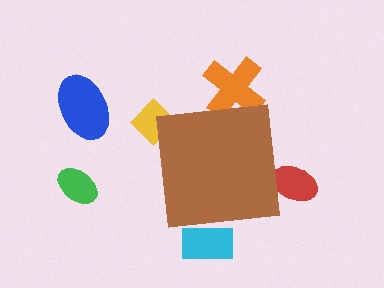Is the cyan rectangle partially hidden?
Yes, the cyan rectangle is partially hidden behind the brown square.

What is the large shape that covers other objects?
A brown square.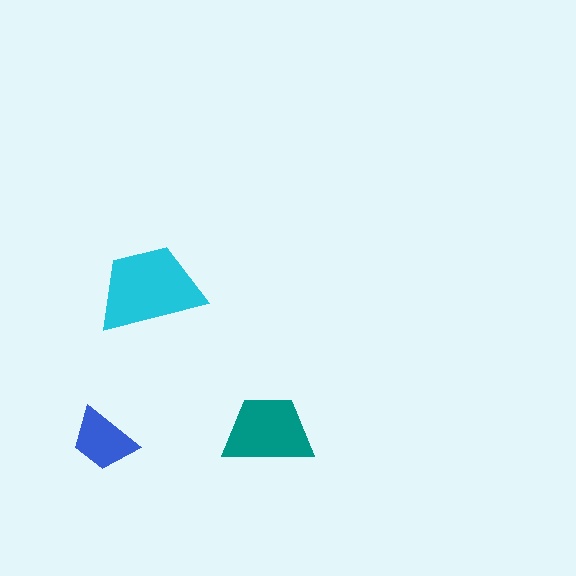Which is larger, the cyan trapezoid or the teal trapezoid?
The cyan one.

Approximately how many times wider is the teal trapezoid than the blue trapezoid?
About 1.5 times wider.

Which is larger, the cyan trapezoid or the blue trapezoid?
The cyan one.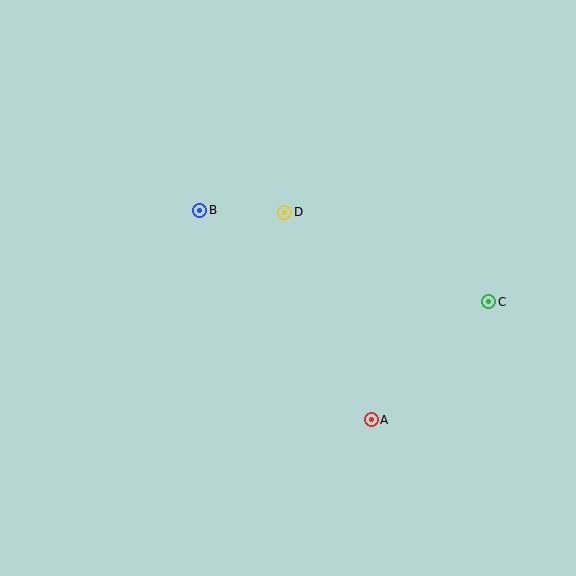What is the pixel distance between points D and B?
The distance between D and B is 85 pixels.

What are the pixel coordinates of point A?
Point A is at (371, 420).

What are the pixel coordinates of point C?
Point C is at (489, 302).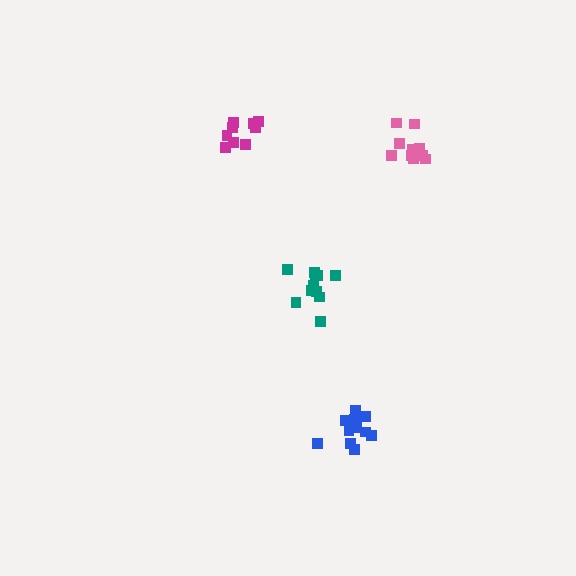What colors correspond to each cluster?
The clusters are colored: teal, pink, magenta, blue.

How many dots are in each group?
Group 1: 11 dots, Group 2: 10 dots, Group 3: 9 dots, Group 4: 11 dots (41 total).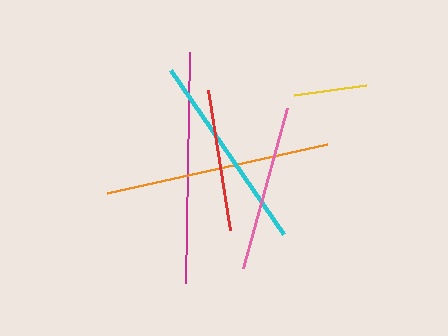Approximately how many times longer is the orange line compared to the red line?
The orange line is approximately 1.6 times the length of the red line.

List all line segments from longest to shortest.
From longest to shortest: magenta, orange, cyan, pink, red, yellow.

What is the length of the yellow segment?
The yellow segment is approximately 73 pixels long.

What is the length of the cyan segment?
The cyan segment is approximately 199 pixels long.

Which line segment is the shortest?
The yellow line is the shortest at approximately 73 pixels.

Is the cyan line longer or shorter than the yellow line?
The cyan line is longer than the yellow line.